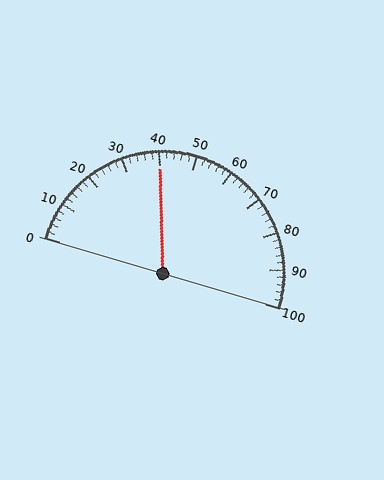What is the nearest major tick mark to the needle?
The nearest major tick mark is 40.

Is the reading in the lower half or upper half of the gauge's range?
The reading is in the lower half of the range (0 to 100).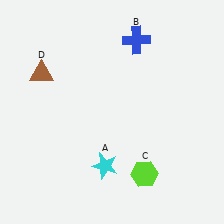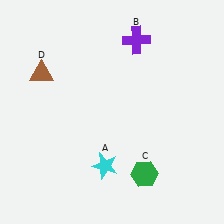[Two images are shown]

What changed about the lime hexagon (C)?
In Image 1, C is lime. In Image 2, it changed to green.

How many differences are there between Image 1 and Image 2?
There are 2 differences between the two images.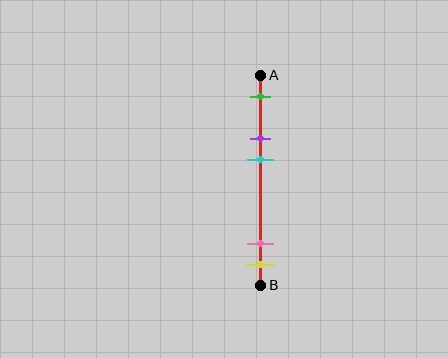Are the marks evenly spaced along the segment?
No, the marks are not evenly spaced.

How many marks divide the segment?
There are 5 marks dividing the segment.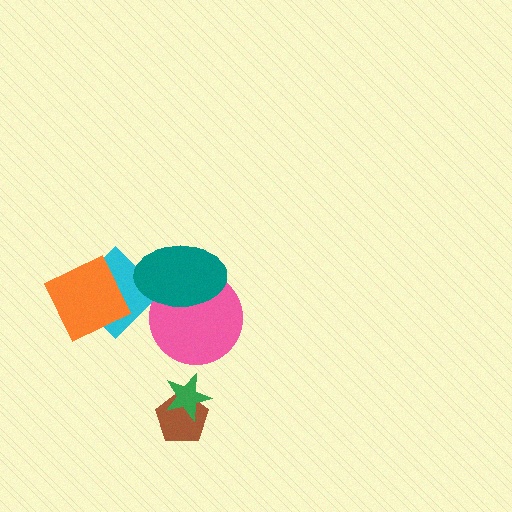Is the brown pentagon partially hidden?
Yes, it is partially covered by another shape.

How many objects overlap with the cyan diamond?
2 objects overlap with the cyan diamond.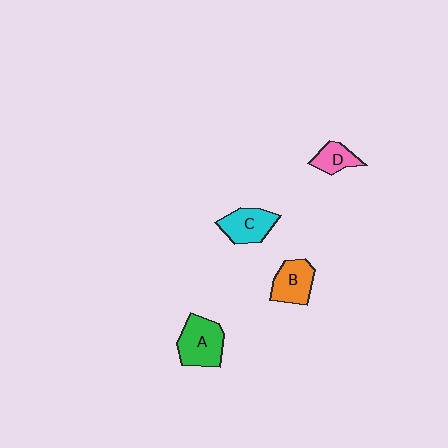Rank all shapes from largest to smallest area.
From largest to smallest: A (green), B (orange), C (cyan), D (pink).